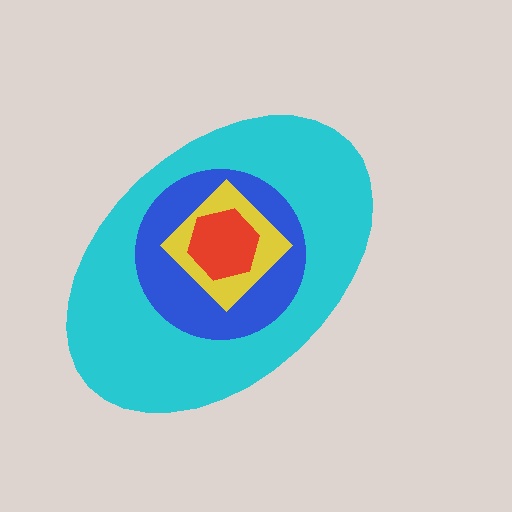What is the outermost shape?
The cyan ellipse.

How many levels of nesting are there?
4.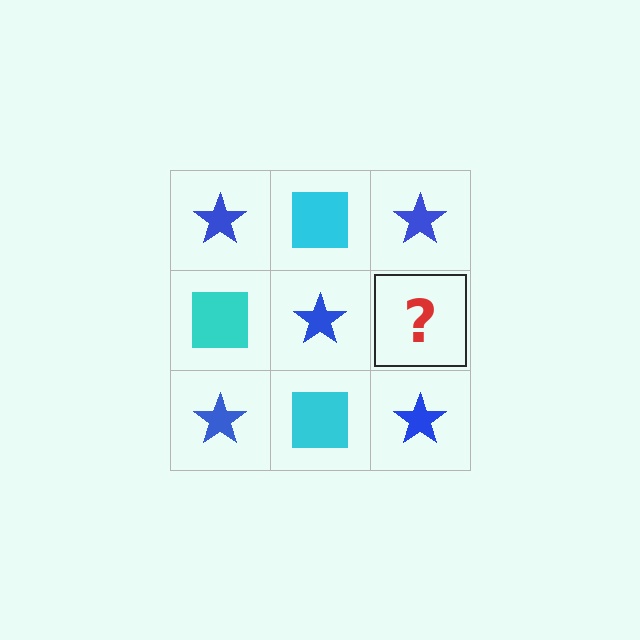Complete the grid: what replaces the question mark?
The question mark should be replaced with a cyan square.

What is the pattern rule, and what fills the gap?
The rule is that it alternates blue star and cyan square in a checkerboard pattern. The gap should be filled with a cyan square.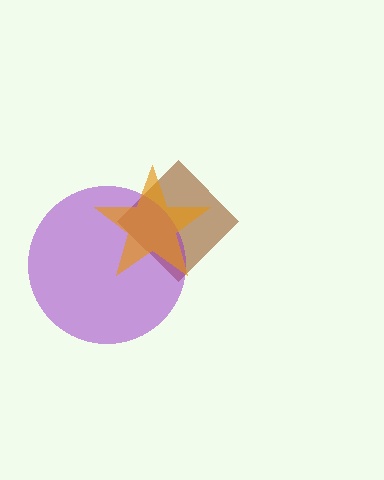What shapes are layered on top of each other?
The layered shapes are: a brown diamond, a purple circle, an orange star.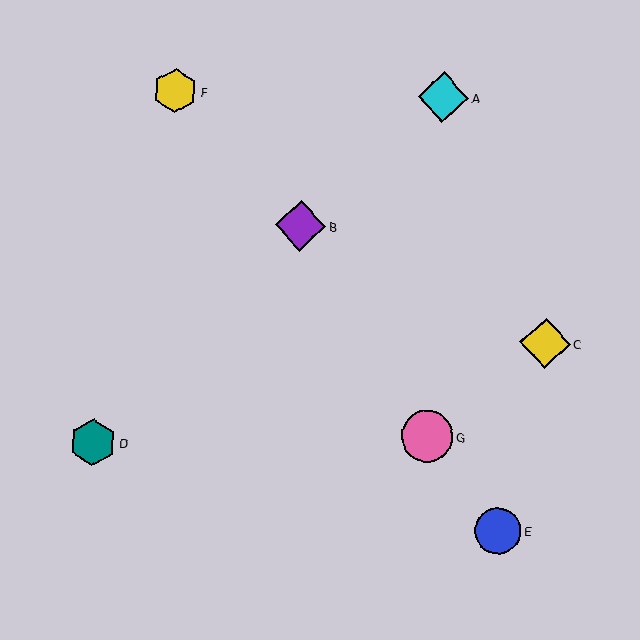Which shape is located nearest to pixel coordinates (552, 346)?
The yellow diamond (labeled C) at (545, 343) is nearest to that location.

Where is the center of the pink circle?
The center of the pink circle is at (427, 436).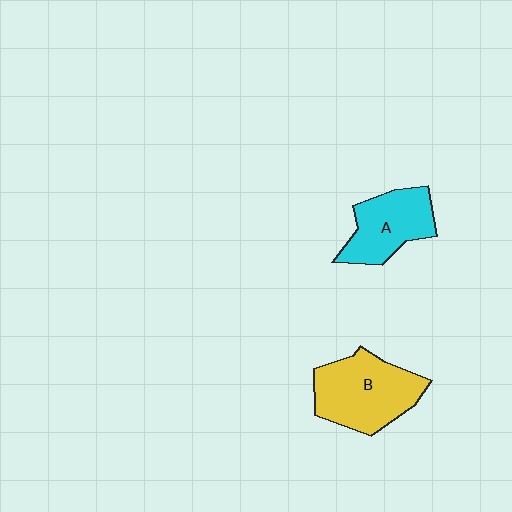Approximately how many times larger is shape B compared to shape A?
Approximately 1.3 times.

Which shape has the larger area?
Shape B (yellow).